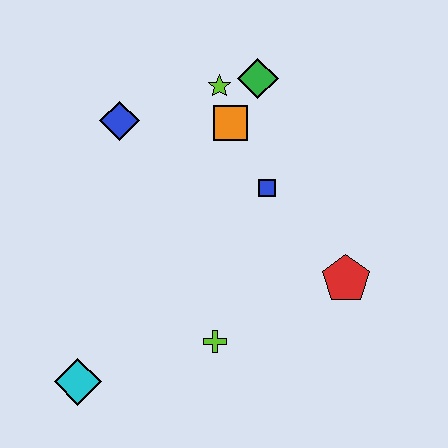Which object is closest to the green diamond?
The lime star is closest to the green diamond.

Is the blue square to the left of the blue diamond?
No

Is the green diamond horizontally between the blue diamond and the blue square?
Yes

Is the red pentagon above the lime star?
No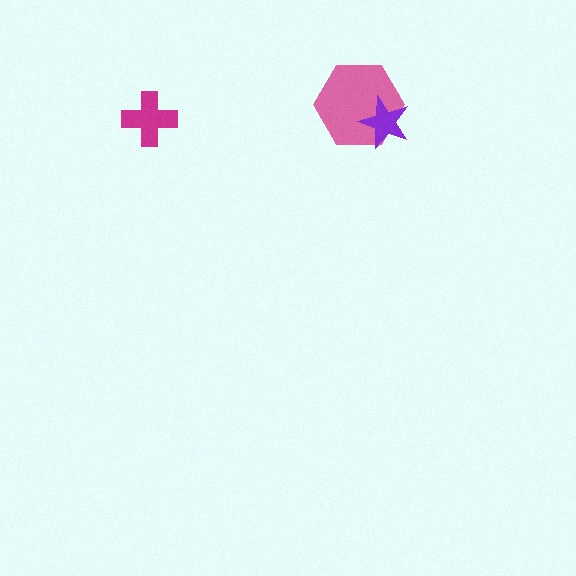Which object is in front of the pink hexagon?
The purple star is in front of the pink hexagon.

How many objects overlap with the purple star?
1 object overlaps with the purple star.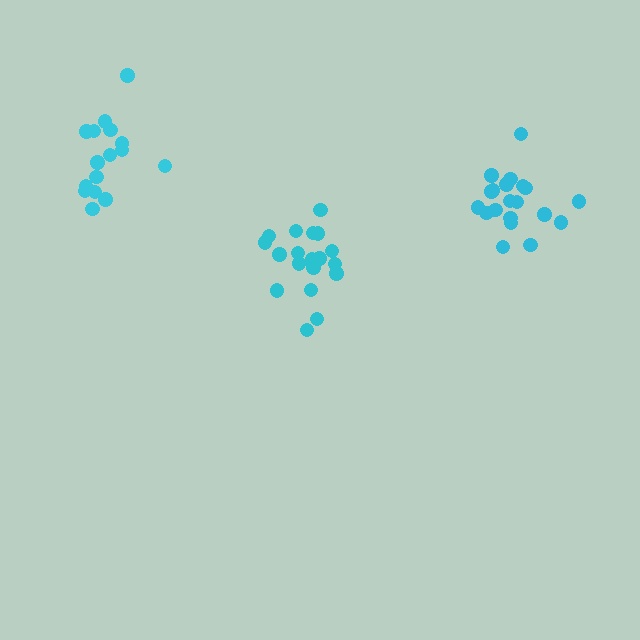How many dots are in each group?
Group 1: 20 dots, Group 2: 20 dots, Group 3: 16 dots (56 total).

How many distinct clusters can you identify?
There are 3 distinct clusters.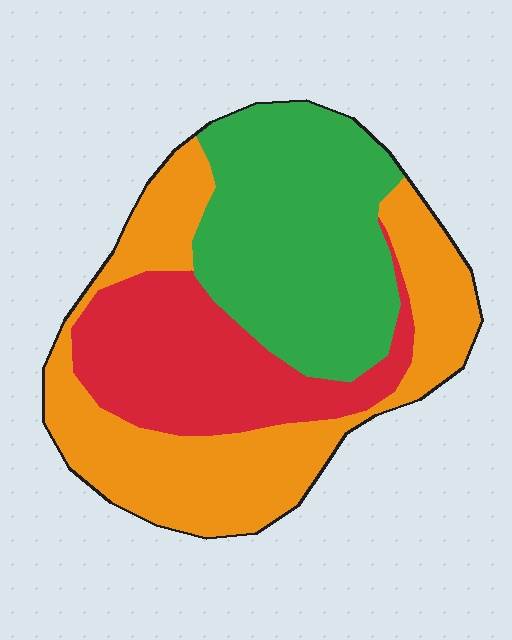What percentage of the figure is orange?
Orange covers roughly 40% of the figure.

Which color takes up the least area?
Red, at roughly 25%.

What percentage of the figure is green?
Green takes up about three eighths (3/8) of the figure.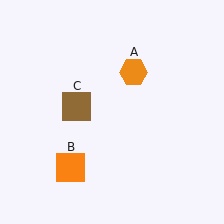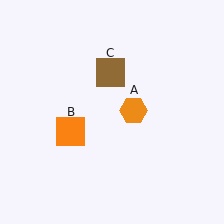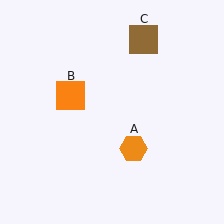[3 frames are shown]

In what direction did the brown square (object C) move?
The brown square (object C) moved up and to the right.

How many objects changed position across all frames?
3 objects changed position: orange hexagon (object A), orange square (object B), brown square (object C).